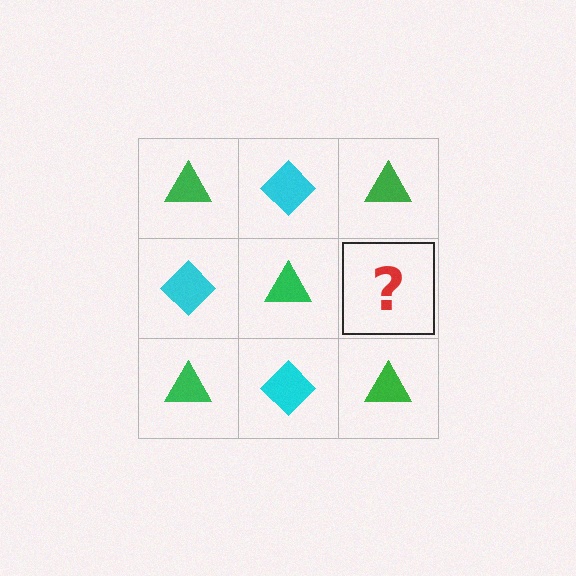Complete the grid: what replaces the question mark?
The question mark should be replaced with a cyan diamond.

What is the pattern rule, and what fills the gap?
The rule is that it alternates green triangle and cyan diamond in a checkerboard pattern. The gap should be filled with a cyan diamond.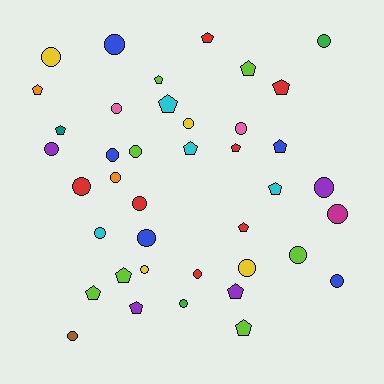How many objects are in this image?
There are 40 objects.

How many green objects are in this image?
There are 2 green objects.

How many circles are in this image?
There are 23 circles.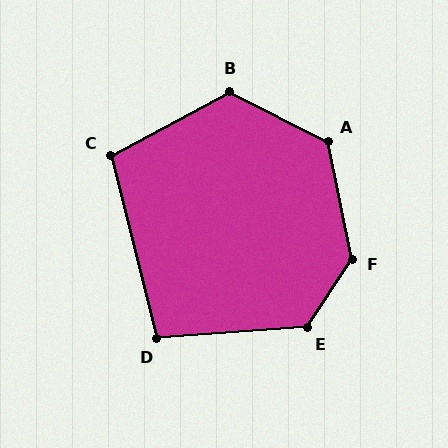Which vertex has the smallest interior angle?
D, at approximately 100 degrees.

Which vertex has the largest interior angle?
F, at approximately 135 degrees.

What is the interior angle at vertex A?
Approximately 128 degrees (obtuse).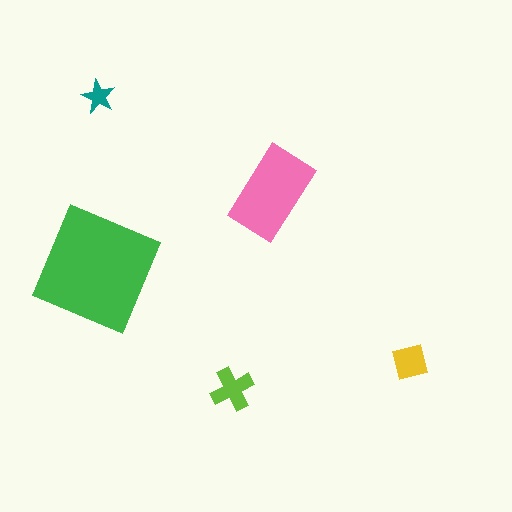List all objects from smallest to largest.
The teal star, the yellow square, the lime cross, the pink rectangle, the green square.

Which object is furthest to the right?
The yellow square is rightmost.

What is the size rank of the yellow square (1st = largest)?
4th.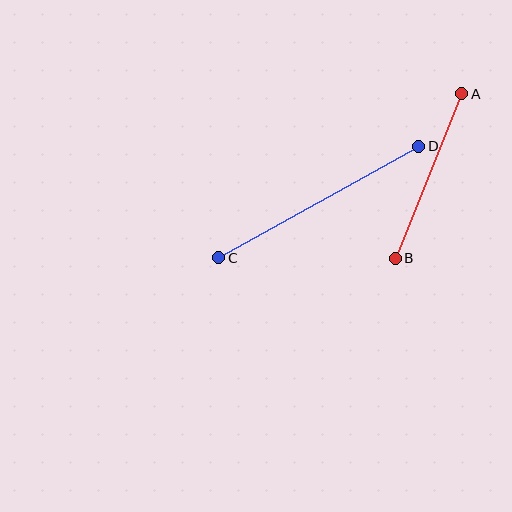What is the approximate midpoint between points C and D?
The midpoint is at approximately (319, 202) pixels.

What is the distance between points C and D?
The distance is approximately 229 pixels.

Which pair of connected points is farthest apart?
Points C and D are farthest apart.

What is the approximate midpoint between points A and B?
The midpoint is at approximately (428, 176) pixels.